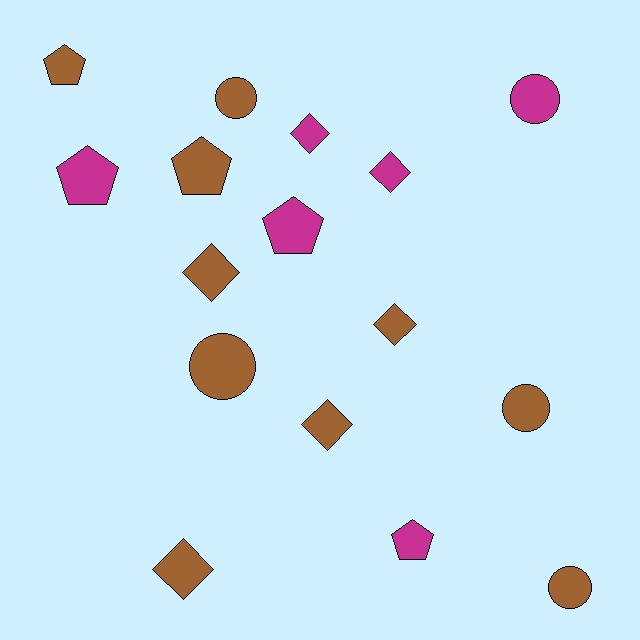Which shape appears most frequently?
Diamond, with 6 objects.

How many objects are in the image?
There are 16 objects.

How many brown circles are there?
There are 4 brown circles.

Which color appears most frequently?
Brown, with 10 objects.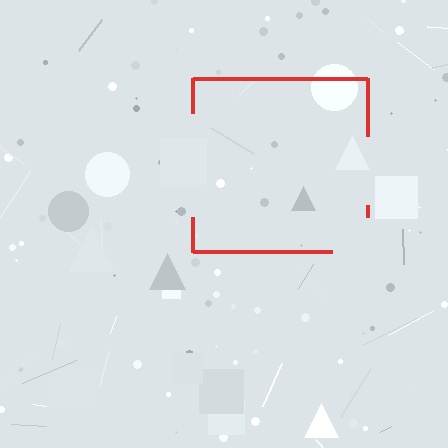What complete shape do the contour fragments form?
The contour fragments form a square.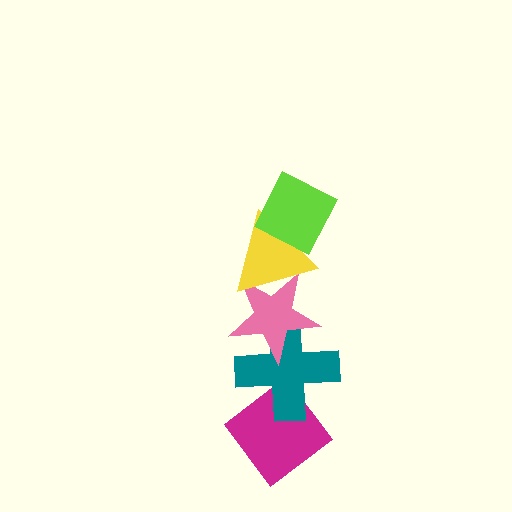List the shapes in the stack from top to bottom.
From top to bottom: the lime diamond, the yellow triangle, the pink star, the teal cross, the magenta diamond.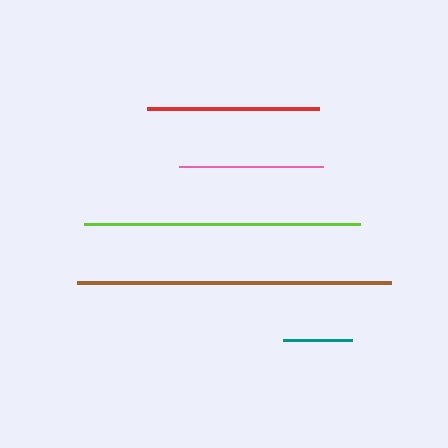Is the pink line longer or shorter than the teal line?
The pink line is longer than the teal line.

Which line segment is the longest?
The brown line is the longest at approximately 314 pixels.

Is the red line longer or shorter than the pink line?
The red line is longer than the pink line.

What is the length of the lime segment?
The lime segment is approximately 275 pixels long.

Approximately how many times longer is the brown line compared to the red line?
The brown line is approximately 1.8 times the length of the red line.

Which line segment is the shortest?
The teal line is the shortest at approximately 68 pixels.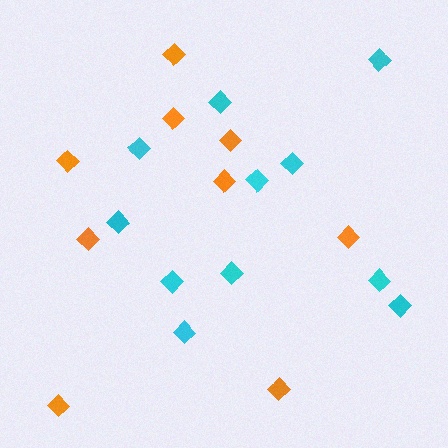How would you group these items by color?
There are 2 groups: one group of cyan diamonds (11) and one group of orange diamonds (9).